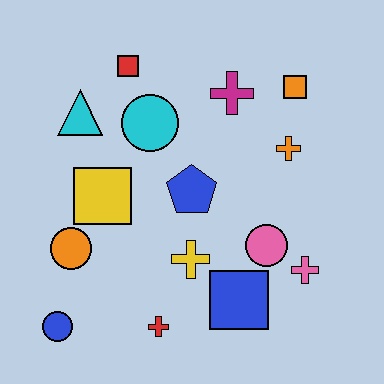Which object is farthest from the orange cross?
The blue circle is farthest from the orange cross.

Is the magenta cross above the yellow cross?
Yes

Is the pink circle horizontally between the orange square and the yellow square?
Yes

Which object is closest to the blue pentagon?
The yellow cross is closest to the blue pentagon.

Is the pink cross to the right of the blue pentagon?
Yes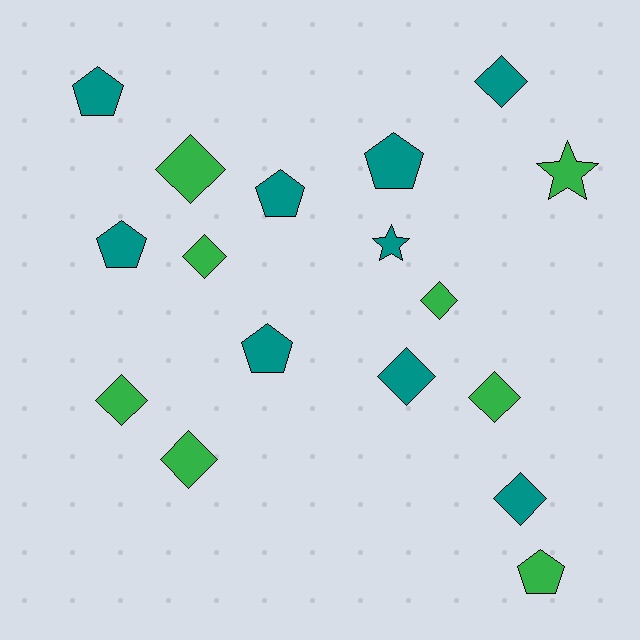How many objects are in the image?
There are 17 objects.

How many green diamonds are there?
There are 6 green diamonds.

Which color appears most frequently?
Teal, with 9 objects.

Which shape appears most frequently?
Diamond, with 9 objects.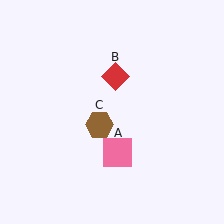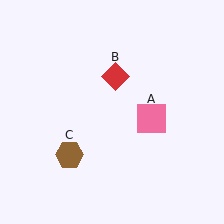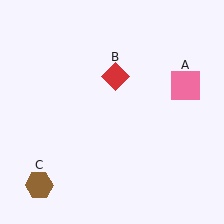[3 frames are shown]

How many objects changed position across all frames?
2 objects changed position: pink square (object A), brown hexagon (object C).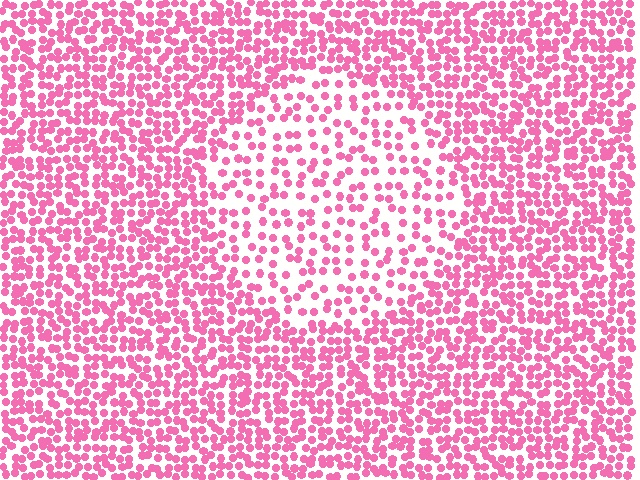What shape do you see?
I see a circle.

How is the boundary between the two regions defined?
The boundary is defined by a change in element density (approximately 2.0x ratio). All elements are the same color, size, and shape.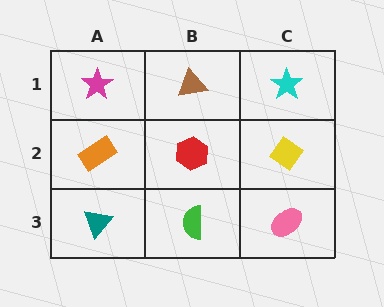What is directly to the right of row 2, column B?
A yellow diamond.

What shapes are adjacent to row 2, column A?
A magenta star (row 1, column A), a teal triangle (row 3, column A), a red hexagon (row 2, column B).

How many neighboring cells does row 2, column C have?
3.